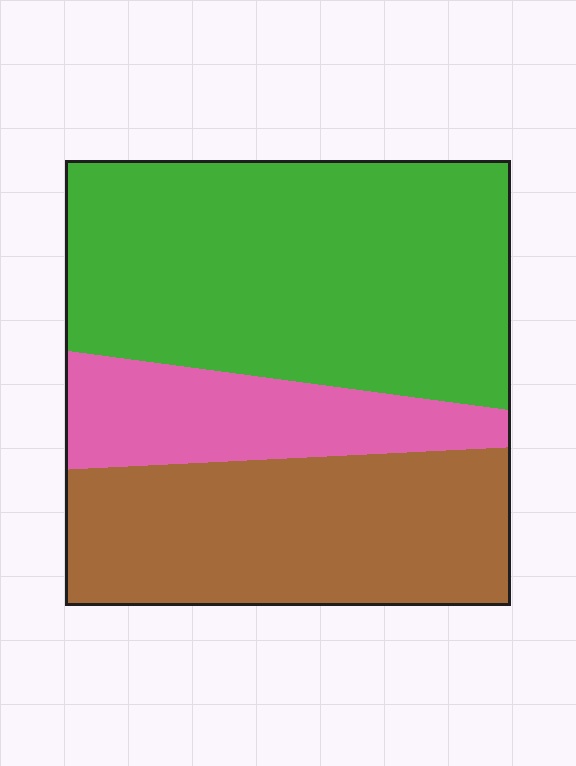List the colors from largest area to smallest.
From largest to smallest: green, brown, pink.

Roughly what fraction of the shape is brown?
Brown takes up between a sixth and a third of the shape.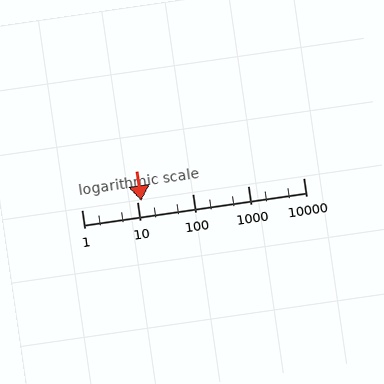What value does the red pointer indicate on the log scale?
The pointer indicates approximately 12.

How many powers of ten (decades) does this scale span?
The scale spans 4 decades, from 1 to 10000.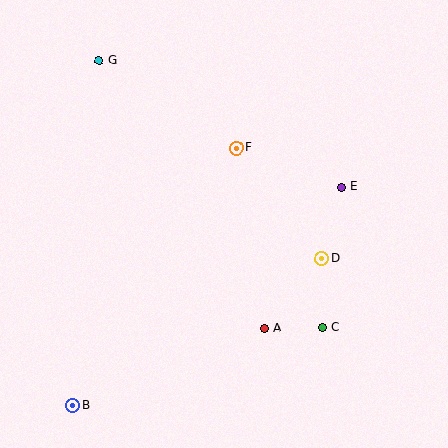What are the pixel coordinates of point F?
Point F is at (236, 148).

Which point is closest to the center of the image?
Point F at (236, 148) is closest to the center.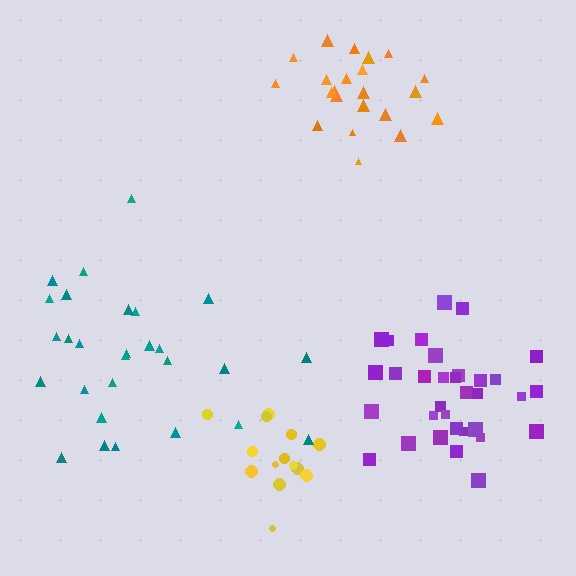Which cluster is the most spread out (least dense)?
Teal.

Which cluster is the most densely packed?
Purple.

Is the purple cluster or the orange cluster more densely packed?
Purple.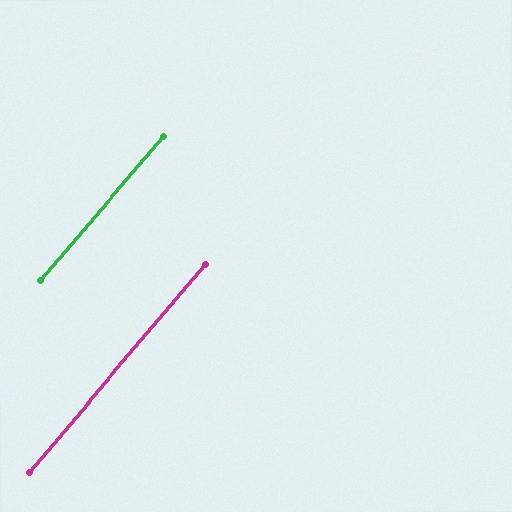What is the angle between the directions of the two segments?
Approximately 0 degrees.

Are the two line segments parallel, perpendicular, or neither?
Parallel — their directions differ by only 0.3°.